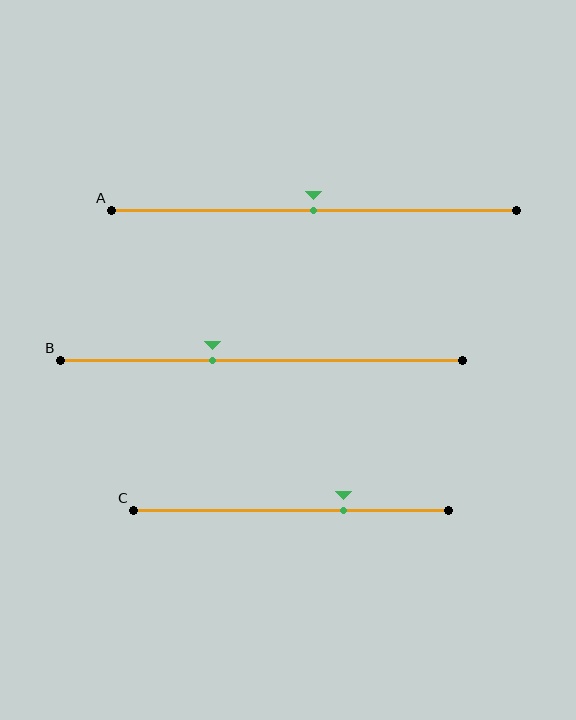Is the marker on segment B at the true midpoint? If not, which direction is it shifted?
No, the marker on segment B is shifted to the left by about 12% of the segment length.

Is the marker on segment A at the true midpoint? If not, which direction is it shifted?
Yes, the marker on segment A is at the true midpoint.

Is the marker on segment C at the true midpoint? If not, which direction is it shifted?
No, the marker on segment C is shifted to the right by about 17% of the segment length.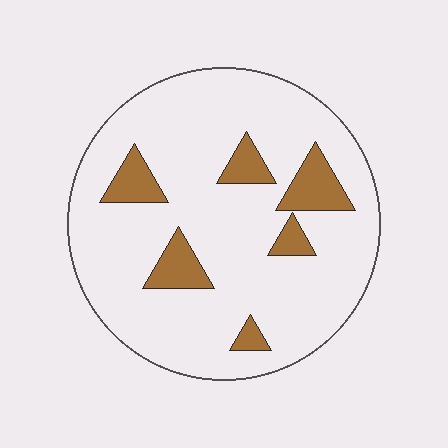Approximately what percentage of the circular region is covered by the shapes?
Approximately 15%.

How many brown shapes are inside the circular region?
6.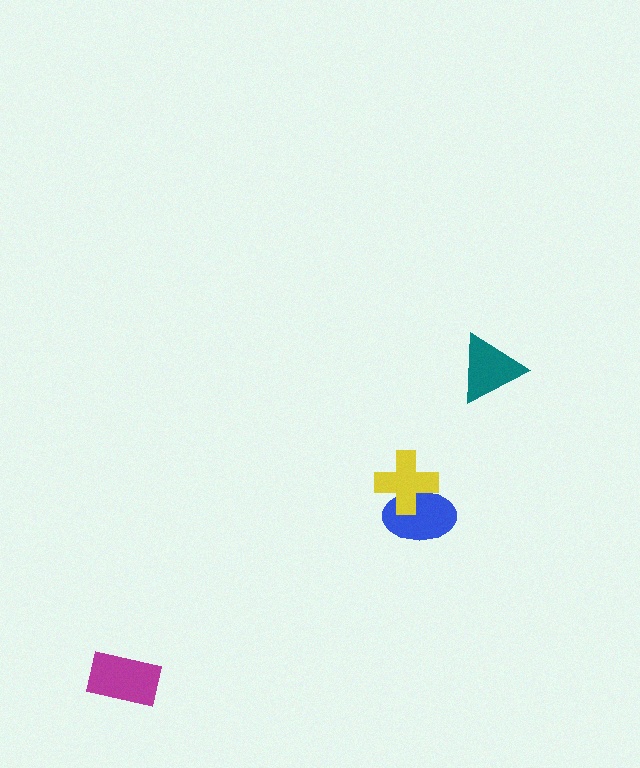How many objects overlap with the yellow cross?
1 object overlaps with the yellow cross.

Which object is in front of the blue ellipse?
The yellow cross is in front of the blue ellipse.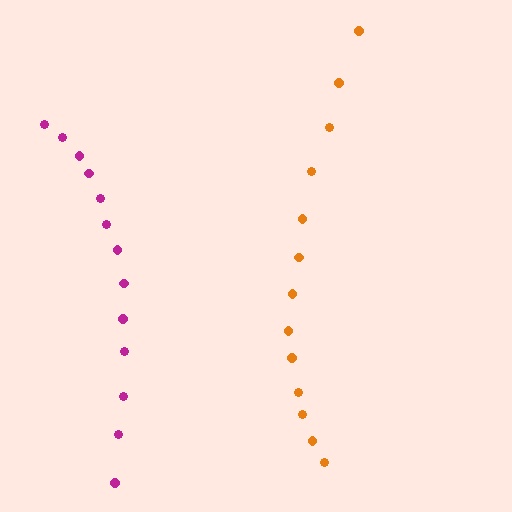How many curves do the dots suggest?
There are 2 distinct paths.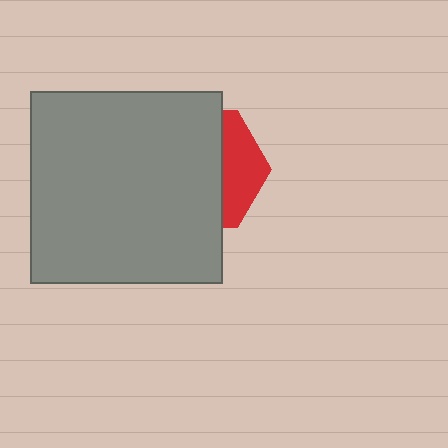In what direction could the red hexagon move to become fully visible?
The red hexagon could move right. That would shift it out from behind the gray square entirely.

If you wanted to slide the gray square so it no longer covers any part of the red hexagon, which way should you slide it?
Slide it left — that is the most direct way to separate the two shapes.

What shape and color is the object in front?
The object in front is a gray square.